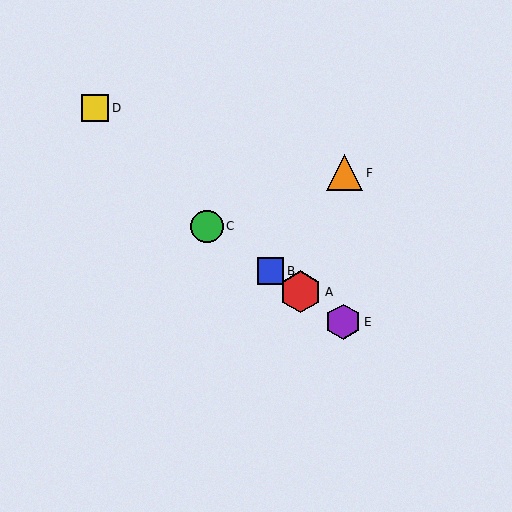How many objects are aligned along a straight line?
4 objects (A, B, C, E) are aligned along a straight line.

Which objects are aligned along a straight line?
Objects A, B, C, E are aligned along a straight line.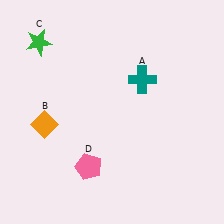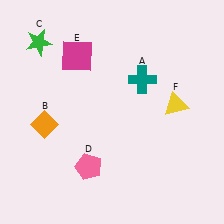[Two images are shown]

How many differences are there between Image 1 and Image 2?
There are 2 differences between the two images.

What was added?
A magenta square (E), a yellow triangle (F) were added in Image 2.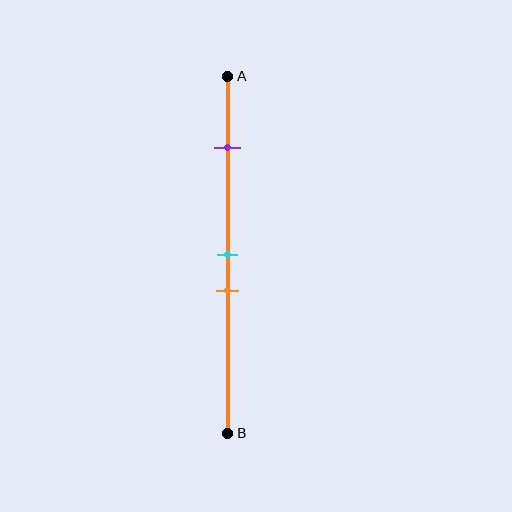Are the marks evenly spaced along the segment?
No, the marks are not evenly spaced.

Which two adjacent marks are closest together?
The cyan and orange marks are the closest adjacent pair.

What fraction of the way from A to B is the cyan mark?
The cyan mark is approximately 50% (0.5) of the way from A to B.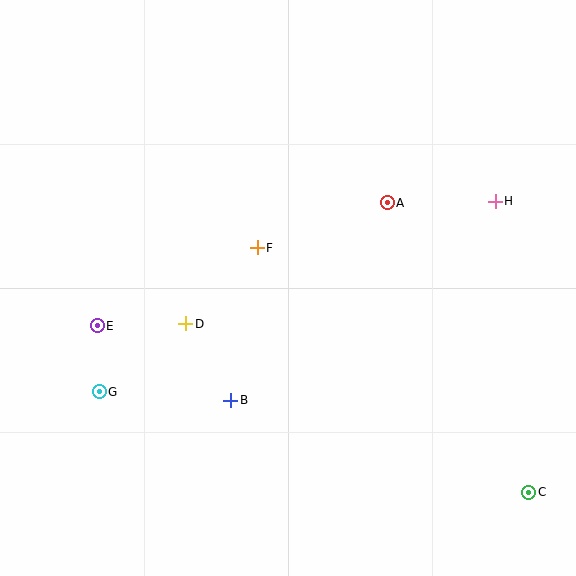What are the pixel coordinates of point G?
Point G is at (99, 392).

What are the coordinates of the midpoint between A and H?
The midpoint between A and H is at (441, 202).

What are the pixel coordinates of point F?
Point F is at (257, 248).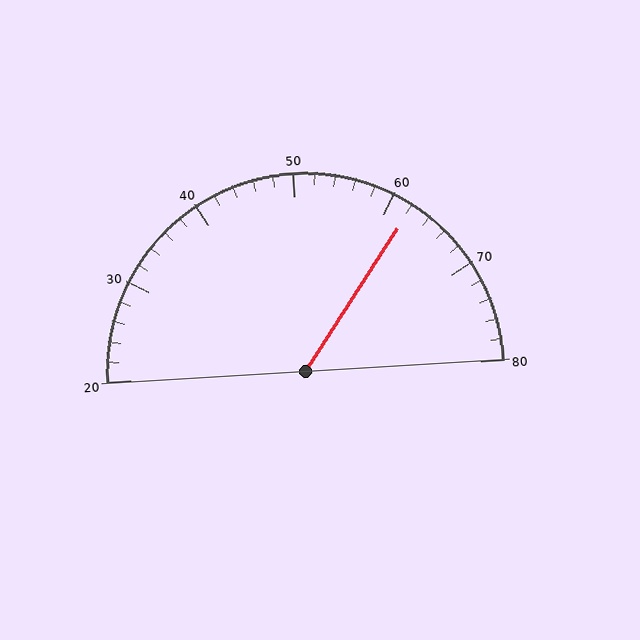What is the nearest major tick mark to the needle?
The nearest major tick mark is 60.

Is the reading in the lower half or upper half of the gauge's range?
The reading is in the upper half of the range (20 to 80).